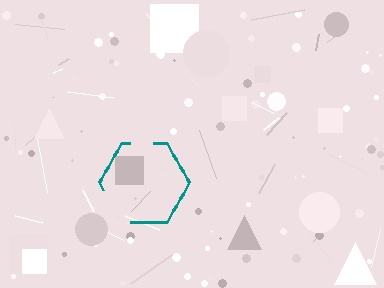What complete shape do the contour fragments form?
The contour fragments form a hexagon.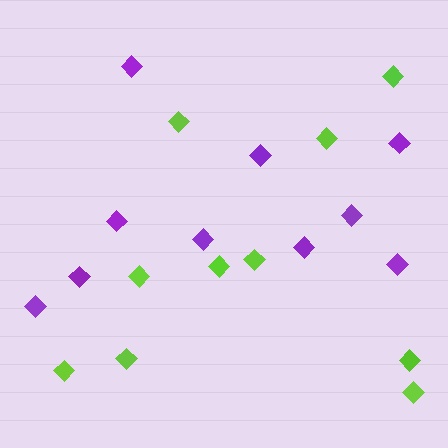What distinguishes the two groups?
There are 2 groups: one group of purple diamonds (10) and one group of lime diamonds (10).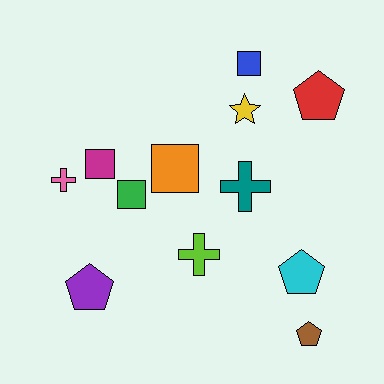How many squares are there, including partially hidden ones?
There are 4 squares.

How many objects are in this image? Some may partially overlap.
There are 12 objects.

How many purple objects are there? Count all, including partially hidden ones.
There is 1 purple object.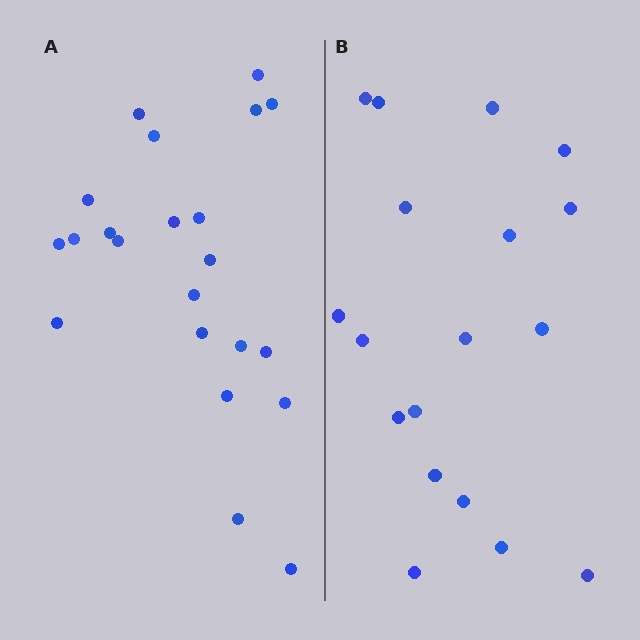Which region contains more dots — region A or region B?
Region A (the left region) has more dots.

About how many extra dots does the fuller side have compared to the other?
Region A has about 4 more dots than region B.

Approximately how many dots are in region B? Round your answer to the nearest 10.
About 20 dots. (The exact count is 18, which rounds to 20.)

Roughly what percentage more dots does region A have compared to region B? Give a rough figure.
About 20% more.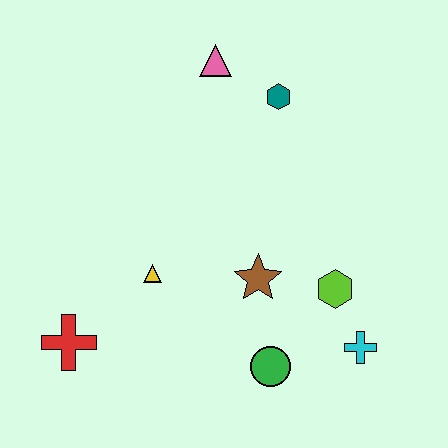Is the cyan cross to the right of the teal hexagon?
Yes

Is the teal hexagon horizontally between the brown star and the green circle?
No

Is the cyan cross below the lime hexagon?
Yes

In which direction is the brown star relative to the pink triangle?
The brown star is below the pink triangle.